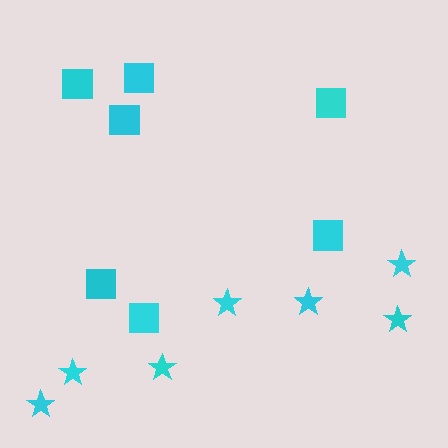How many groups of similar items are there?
There are 2 groups: one group of squares (7) and one group of stars (7).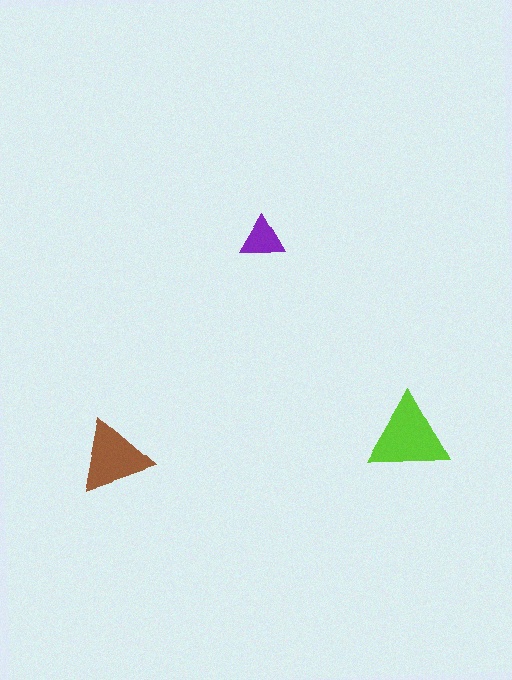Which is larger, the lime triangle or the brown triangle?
The lime one.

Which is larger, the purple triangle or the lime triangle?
The lime one.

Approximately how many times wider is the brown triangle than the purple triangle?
About 1.5 times wider.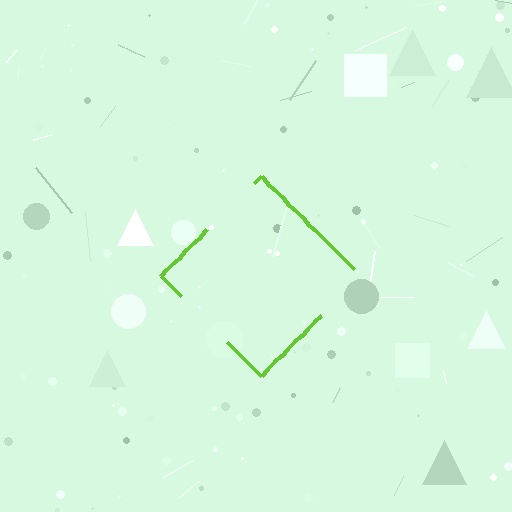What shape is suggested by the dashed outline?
The dashed outline suggests a diamond.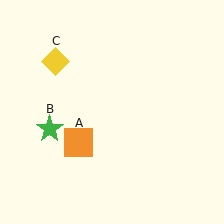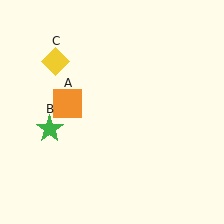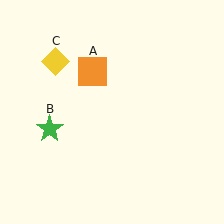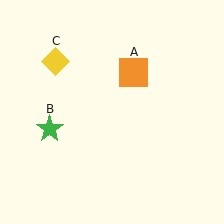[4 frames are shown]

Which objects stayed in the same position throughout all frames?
Green star (object B) and yellow diamond (object C) remained stationary.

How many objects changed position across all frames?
1 object changed position: orange square (object A).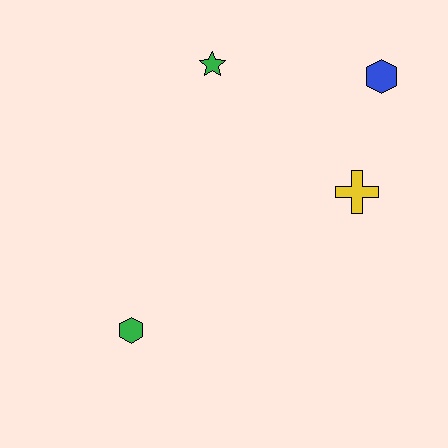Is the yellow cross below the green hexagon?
No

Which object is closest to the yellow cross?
The blue hexagon is closest to the yellow cross.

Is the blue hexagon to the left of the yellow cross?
No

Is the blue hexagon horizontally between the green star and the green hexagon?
No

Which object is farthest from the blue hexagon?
The green hexagon is farthest from the blue hexagon.